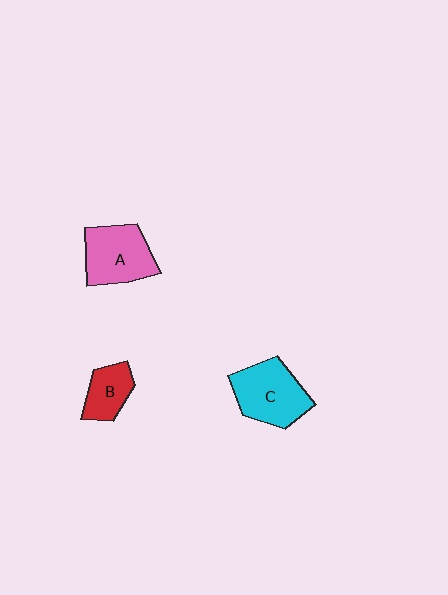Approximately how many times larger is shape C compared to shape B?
Approximately 1.8 times.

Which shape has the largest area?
Shape C (cyan).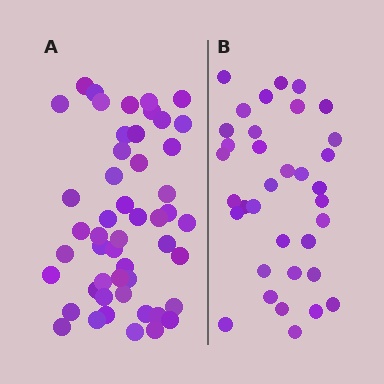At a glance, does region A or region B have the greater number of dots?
Region A (the left region) has more dots.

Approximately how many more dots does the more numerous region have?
Region A has approximately 15 more dots than region B.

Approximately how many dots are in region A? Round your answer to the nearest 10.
About 50 dots.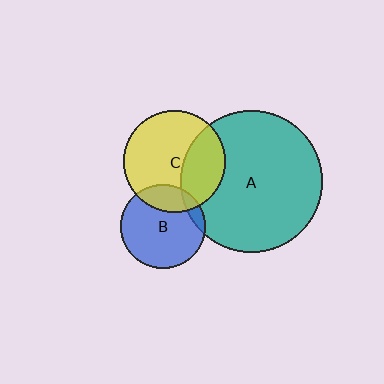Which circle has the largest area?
Circle A (teal).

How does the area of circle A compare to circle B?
Approximately 2.8 times.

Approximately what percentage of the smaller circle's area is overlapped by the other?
Approximately 20%.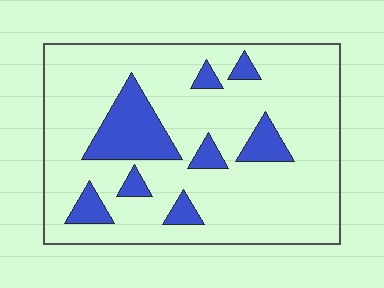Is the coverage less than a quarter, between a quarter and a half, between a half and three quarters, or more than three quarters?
Less than a quarter.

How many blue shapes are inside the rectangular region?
8.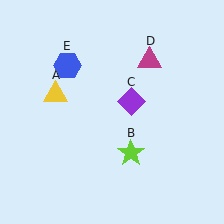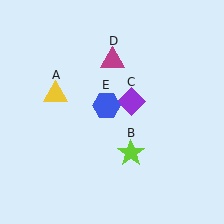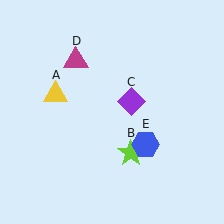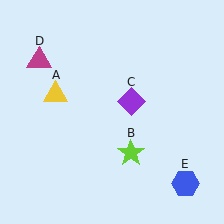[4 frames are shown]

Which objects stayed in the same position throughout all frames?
Yellow triangle (object A) and lime star (object B) and purple diamond (object C) remained stationary.